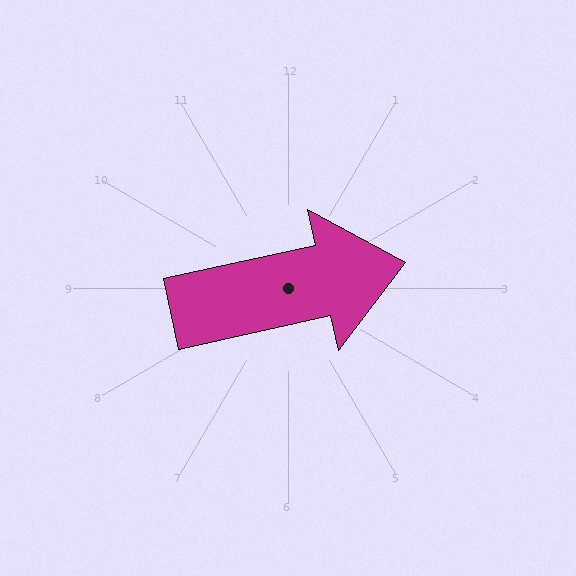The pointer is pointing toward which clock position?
Roughly 3 o'clock.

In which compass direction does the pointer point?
East.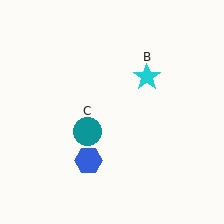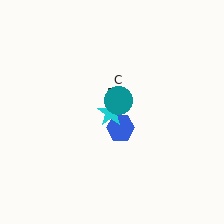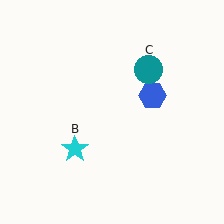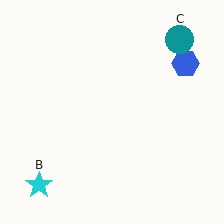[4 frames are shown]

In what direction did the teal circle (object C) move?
The teal circle (object C) moved up and to the right.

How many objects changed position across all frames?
3 objects changed position: blue hexagon (object A), cyan star (object B), teal circle (object C).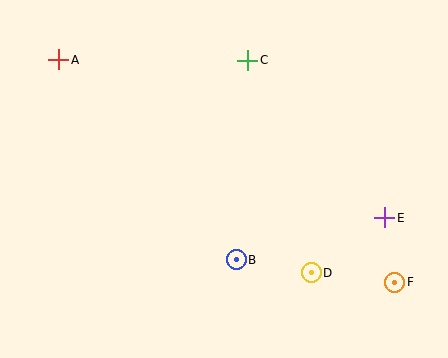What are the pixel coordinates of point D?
Point D is at (311, 273).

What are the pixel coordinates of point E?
Point E is at (385, 218).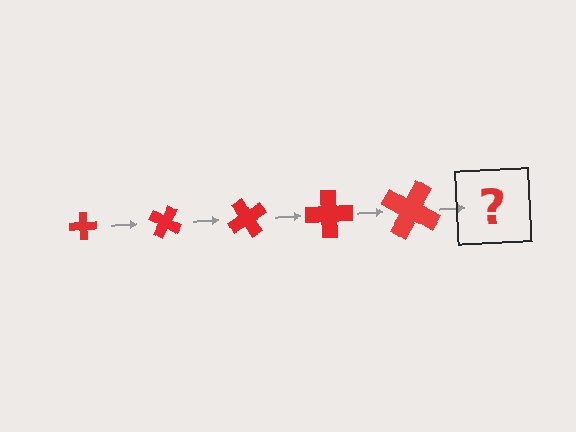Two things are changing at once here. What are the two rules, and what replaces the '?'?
The two rules are that the cross grows larger each step and it rotates 30 degrees each step. The '?' should be a cross, larger than the previous one and rotated 150 degrees from the start.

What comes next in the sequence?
The next element should be a cross, larger than the previous one and rotated 150 degrees from the start.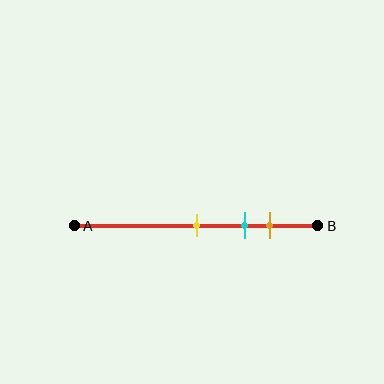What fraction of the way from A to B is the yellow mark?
The yellow mark is approximately 50% (0.5) of the way from A to B.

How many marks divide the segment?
There are 3 marks dividing the segment.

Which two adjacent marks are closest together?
The cyan and orange marks are the closest adjacent pair.